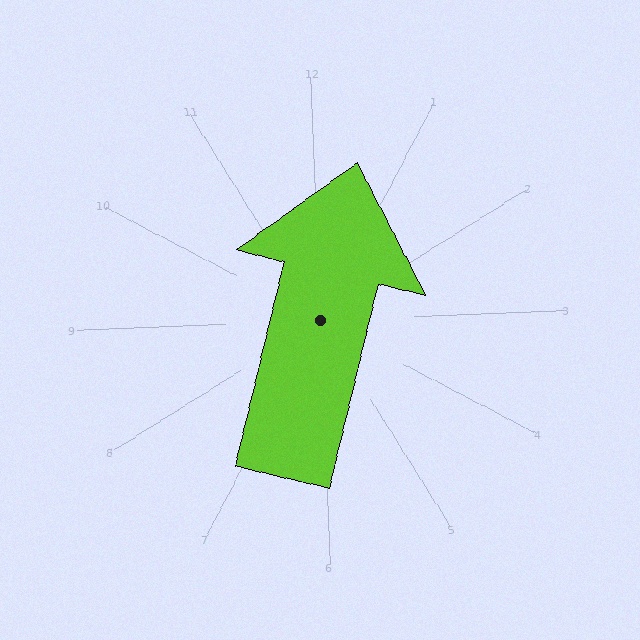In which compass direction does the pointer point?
North.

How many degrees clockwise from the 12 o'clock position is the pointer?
Approximately 16 degrees.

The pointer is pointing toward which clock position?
Roughly 1 o'clock.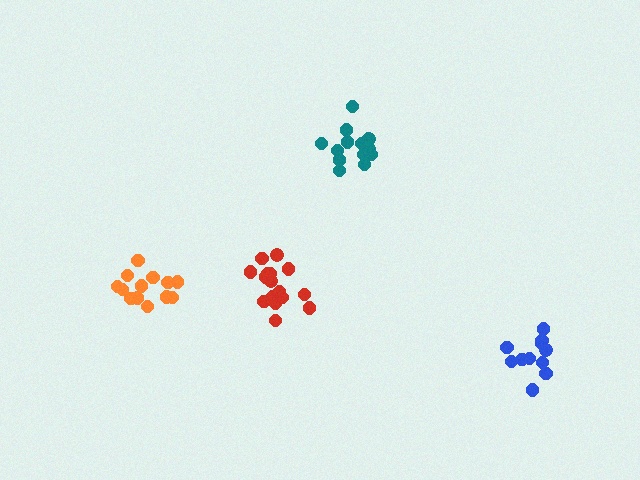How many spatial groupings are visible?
There are 4 spatial groupings.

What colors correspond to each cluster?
The clusters are colored: blue, red, orange, teal.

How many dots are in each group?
Group 1: 11 dots, Group 2: 16 dots, Group 3: 13 dots, Group 4: 14 dots (54 total).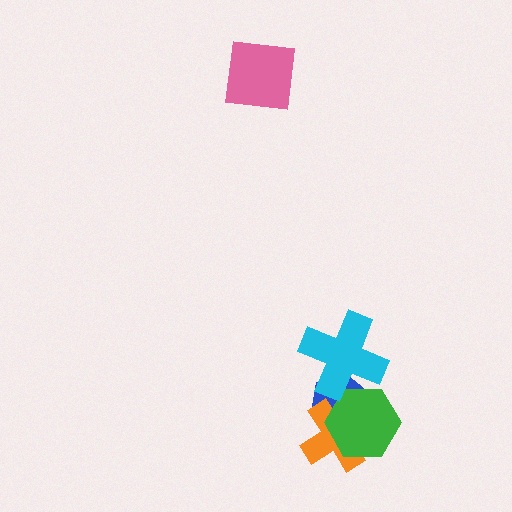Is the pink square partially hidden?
No, no other shape covers it.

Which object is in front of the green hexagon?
The cyan cross is in front of the green hexagon.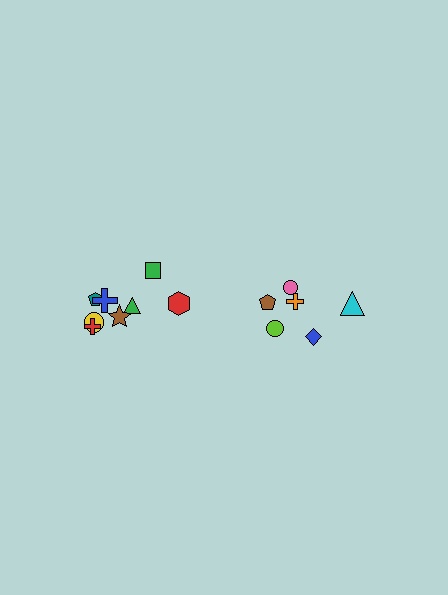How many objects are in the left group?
There are 8 objects.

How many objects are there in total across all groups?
There are 14 objects.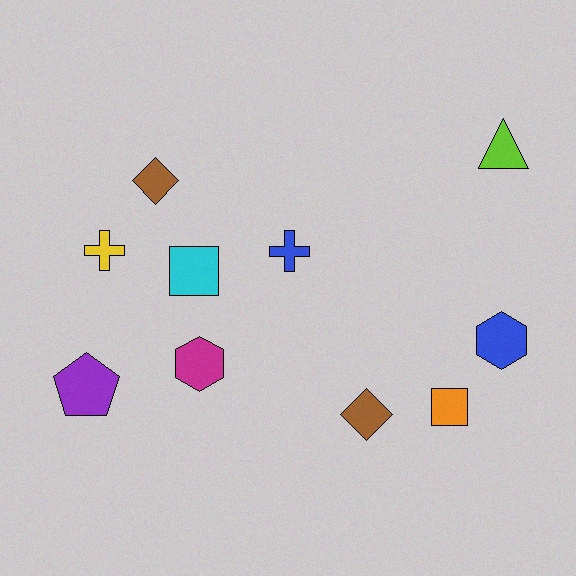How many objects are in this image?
There are 10 objects.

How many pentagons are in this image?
There is 1 pentagon.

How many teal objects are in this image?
There are no teal objects.